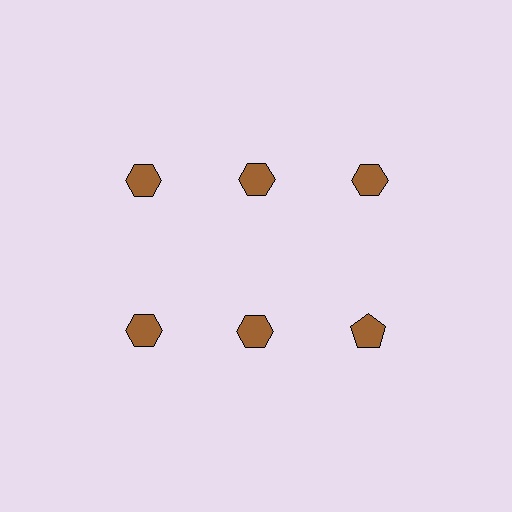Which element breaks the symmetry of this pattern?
The brown pentagon in the second row, center column breaks the symmetry. All other shapes are brown hexagons.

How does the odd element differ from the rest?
It has a different shape: pentagon instead of hexagon.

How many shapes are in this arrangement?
There are 6 shapes arranged in a grid pattern.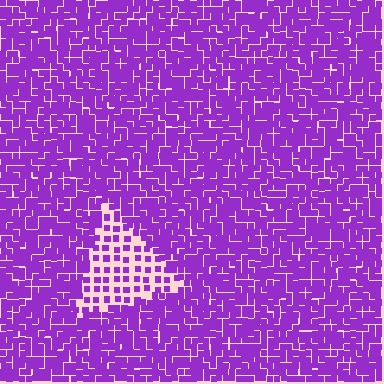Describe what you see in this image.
The image contains small purple elements arranged at two different densities. A triangle-shaped region is visible where the elements are less densely packed than the surrounding area.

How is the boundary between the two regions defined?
The boundary is defined by a change in element density (approximately 2.5x ratio). All elements are the same color, size, and shape.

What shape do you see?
I see a triangle.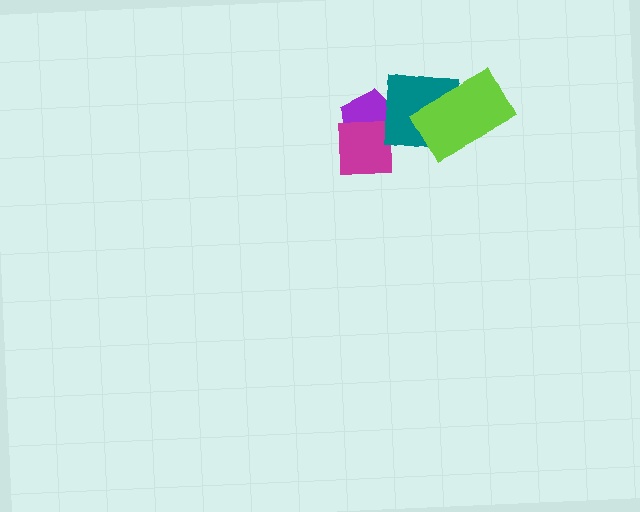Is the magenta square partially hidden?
Yes, it is partially covered by another shape.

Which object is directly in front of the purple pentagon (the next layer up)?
The magenta square is directly in front of the purple pentagon.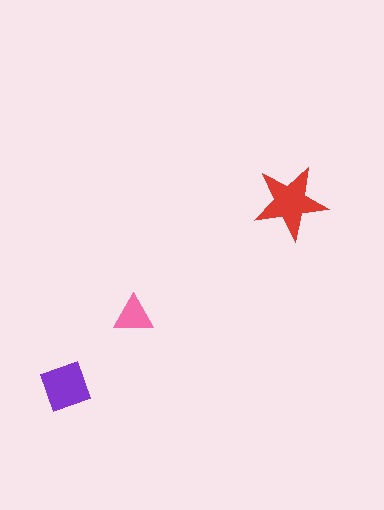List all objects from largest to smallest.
The red star, the purple diamond, the pink triangle.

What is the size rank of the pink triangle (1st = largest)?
3rd.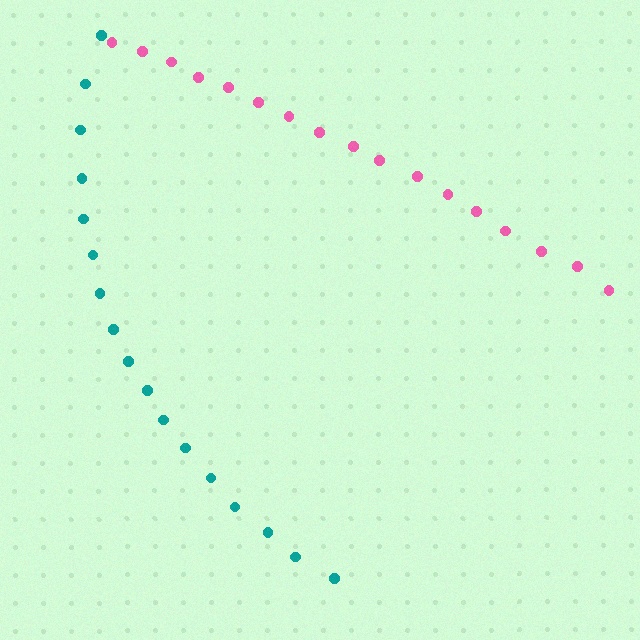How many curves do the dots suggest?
There are 2 distinct paths.